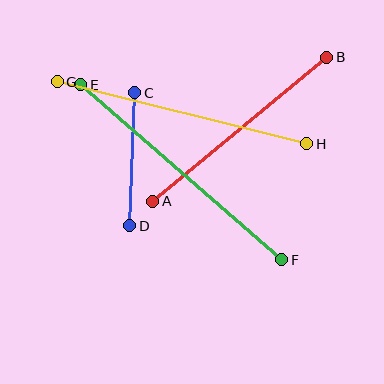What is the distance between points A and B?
The distance is approximately 226 pixels.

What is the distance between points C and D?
The distance is approximately 133 pixels.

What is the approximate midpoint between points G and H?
The midpoint is at approximately (182, 113) pixels.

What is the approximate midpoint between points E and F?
The midpoint is at approximately (181, 172) pixels.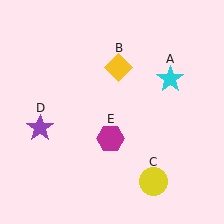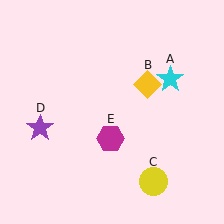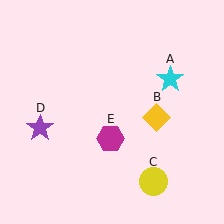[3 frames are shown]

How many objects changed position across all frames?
1 object changed position: yellow diamond (object B).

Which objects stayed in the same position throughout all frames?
Cyan star (object A) and yellow circle (object C) and purple star (object D) and magenta hexagon (object E) remained stationary.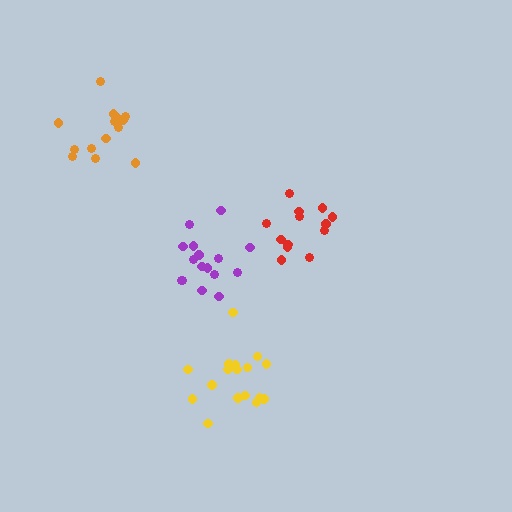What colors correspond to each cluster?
The clusters are colored: red, orange, yellow, purple.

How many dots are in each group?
Group 1: 13 dots, Group 2: 14 dots, Group 3: 17 dots, Group 4: 16 dots (60 total).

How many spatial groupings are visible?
There are 4 spatial groupings.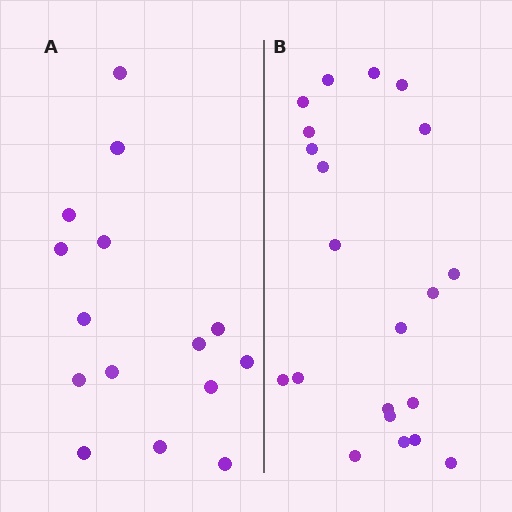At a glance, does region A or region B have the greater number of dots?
Region B (the right region) has more dots.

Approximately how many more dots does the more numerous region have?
Region B has about 6 more dots than region A.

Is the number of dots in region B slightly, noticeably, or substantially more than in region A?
Region B has noticeably more, but not dramatically so. The ratio is roughly 1.4 to 1.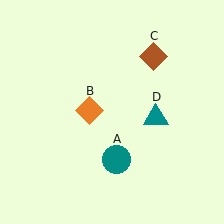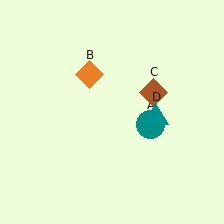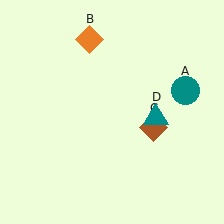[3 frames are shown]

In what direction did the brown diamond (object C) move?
The brown diamond (object C) moved down.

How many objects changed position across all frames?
3 objects changed position: teal circle (object A), orange diamond (object B), brown diamond (object C).